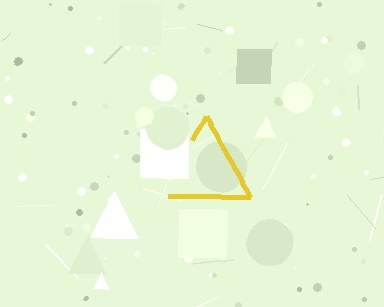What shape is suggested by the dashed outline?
The dashed outline suggests a triangle.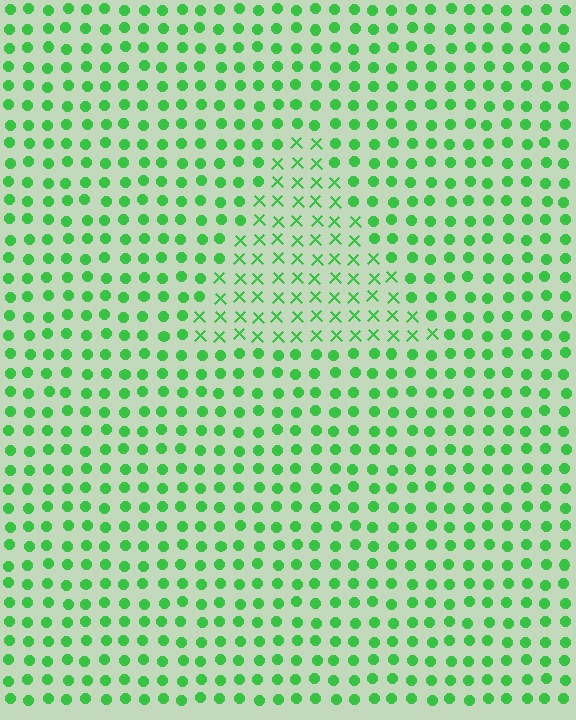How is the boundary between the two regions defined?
The boundary is defined by a change in element shape: X marks inside vs. circles outside. All elements share the same color and spacing.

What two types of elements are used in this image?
The image uses X marks inside the triangle region and circles outside it.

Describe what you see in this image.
The image is filled with small green elements arranged in a uniform grid. A triangle-shaped region contains X marks, while the surrounding area contains circles. The boundary is defined purely by the change in element shape.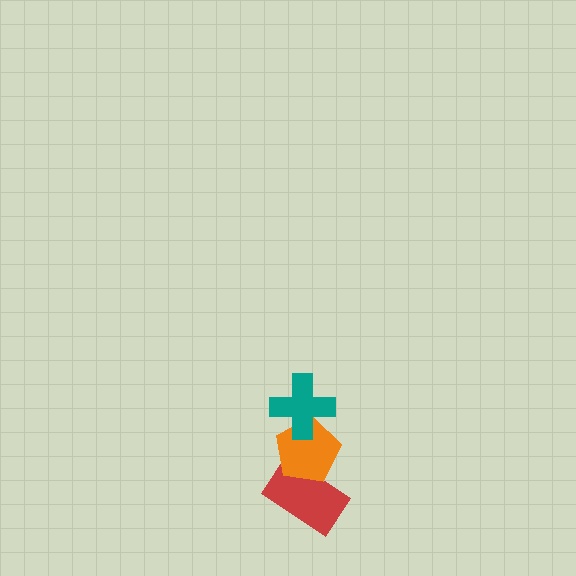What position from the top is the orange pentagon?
The orange pentagon is 2nd from the top.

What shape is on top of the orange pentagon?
The teal cross is on top of the orange pentagon.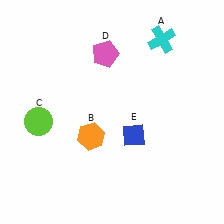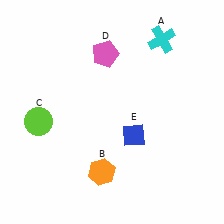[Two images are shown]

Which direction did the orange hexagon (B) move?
The orange hexagon (B) moved down.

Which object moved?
The orange hexagon (B) moved down.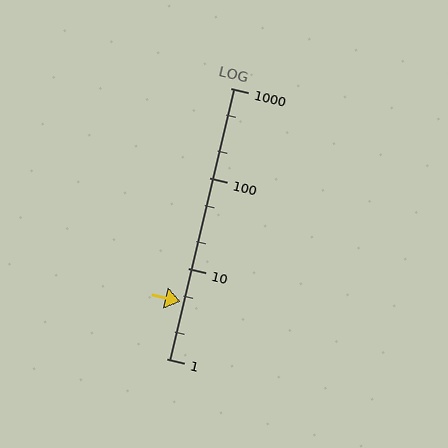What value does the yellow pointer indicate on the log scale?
The pointer indicates approximately 4.3.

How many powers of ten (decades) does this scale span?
The scale spans 3 decades, from 1 to 1000.